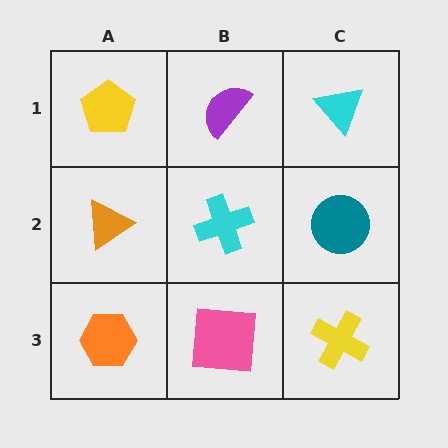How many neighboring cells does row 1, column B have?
3.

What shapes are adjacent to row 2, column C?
A cyan triangle (row 1, column C), a yellow cross (row 3, column C), a cyan cross (row 2, column B).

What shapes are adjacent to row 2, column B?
A purple semicircle (row 1, column B), a pink square (row 3, column B), an orange triangle (row 2, column A), a teal circle (row 2, column C).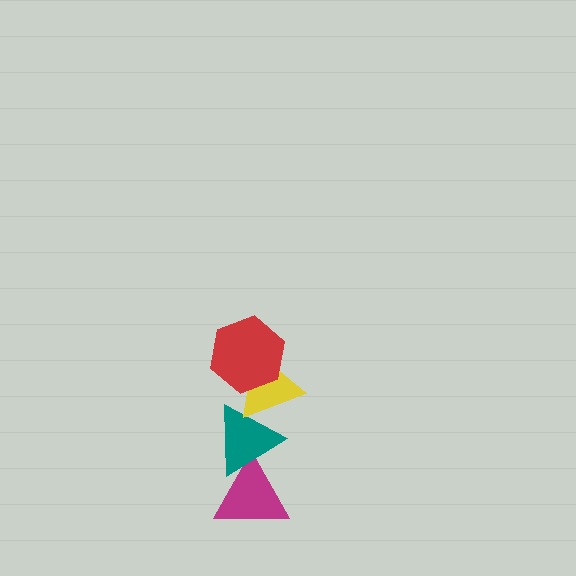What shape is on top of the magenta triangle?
The teal triangle is on top of the magenta triangle.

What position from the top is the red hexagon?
The red hexagon is 1st from the top.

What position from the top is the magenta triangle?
The magenta triangle is 4th from the top.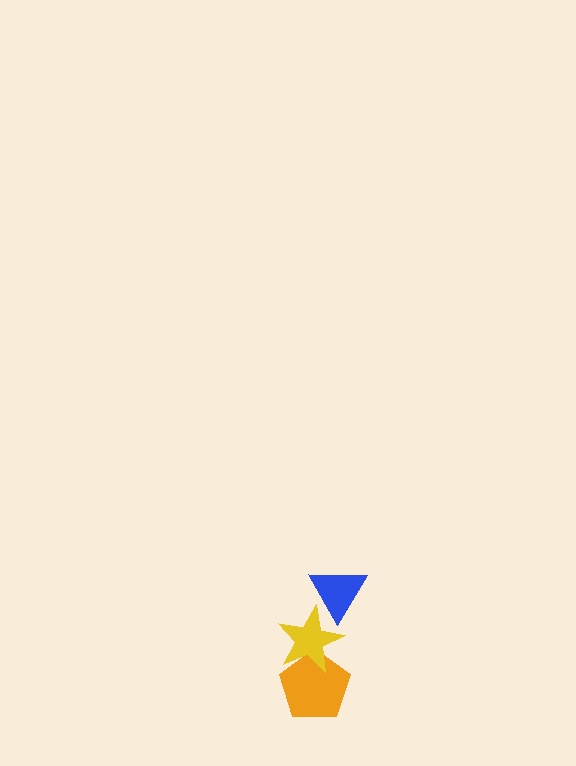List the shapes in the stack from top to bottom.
From top to bottom: the blue triangle, the yellow star, the orange pentagon.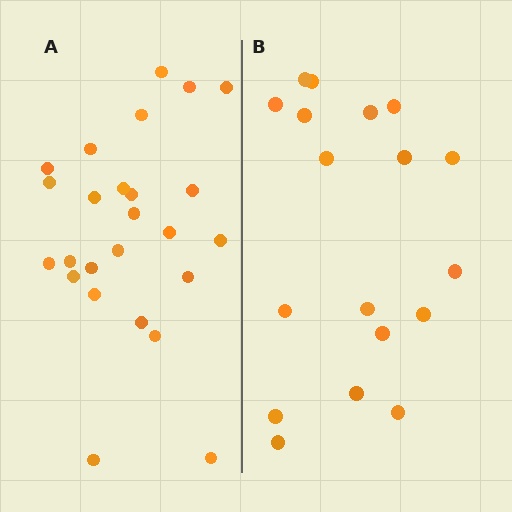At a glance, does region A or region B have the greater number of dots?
Region A (the left region) has more dots.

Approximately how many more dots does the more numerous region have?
Region A has roughly 8 or so more dots than region B.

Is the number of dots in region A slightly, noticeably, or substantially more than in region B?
Region A has noticeably more, but not dramatically so. The ratio is roughly 1.4 to 1.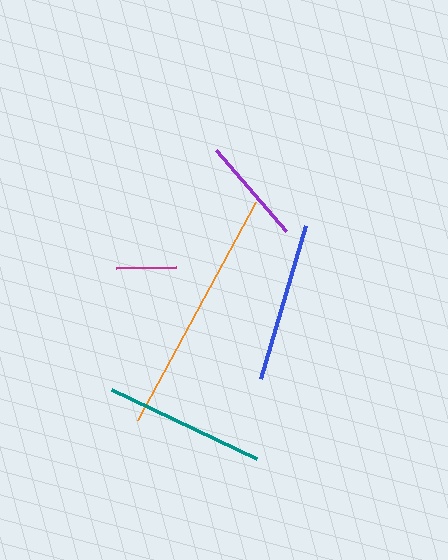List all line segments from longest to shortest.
From longest to shortest: orange, teal, blue, purple, magenta.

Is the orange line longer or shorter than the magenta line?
The orange line is longer than the magenta line.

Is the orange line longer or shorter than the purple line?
The orange line is longer than the purple line.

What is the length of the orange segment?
The orange segment is approximately 248 pixels long.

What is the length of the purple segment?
The purple segment is approximately 107 pixels long.